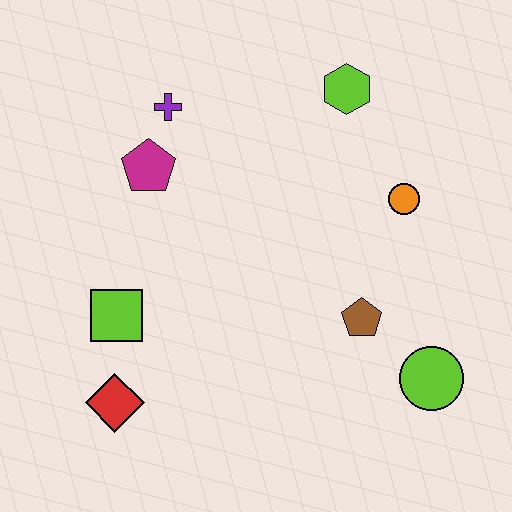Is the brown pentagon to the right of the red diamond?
Yes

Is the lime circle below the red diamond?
No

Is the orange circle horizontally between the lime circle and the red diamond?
Yes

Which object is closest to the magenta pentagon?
The purple cross is closest to the magenta pentagon.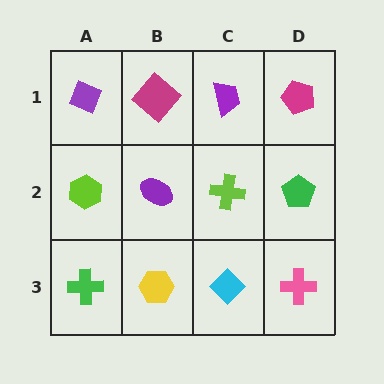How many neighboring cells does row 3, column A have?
2.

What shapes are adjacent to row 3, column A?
A lime hexagon (row 2, column A), a yellow hexagon (row 3, column B).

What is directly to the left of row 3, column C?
A yellow hexagon.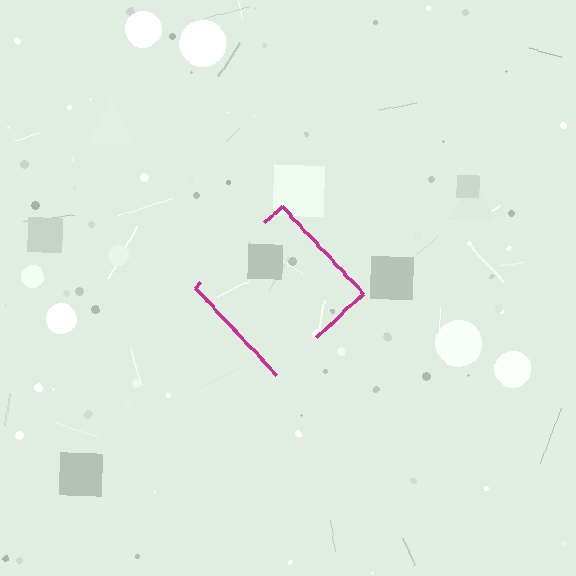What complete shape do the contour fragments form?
The contour fragments form a diamond.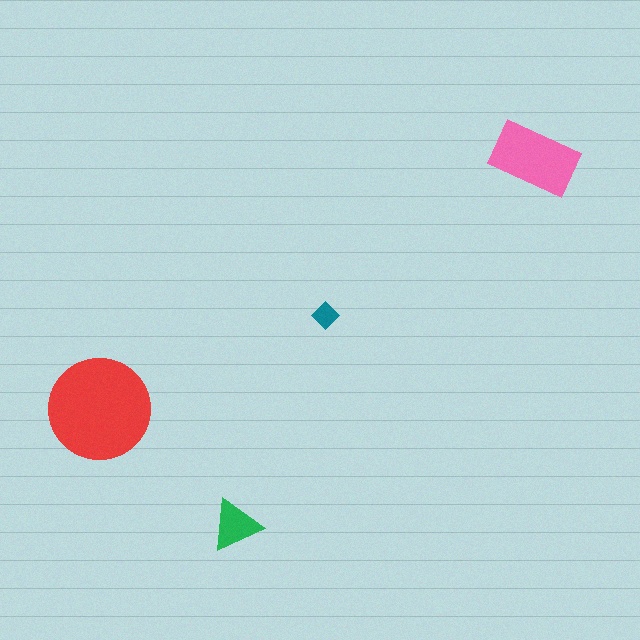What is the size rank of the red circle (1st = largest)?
1st.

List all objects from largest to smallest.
The red circle, the pink rectangle, the green triangle, the teal diamond.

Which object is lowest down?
The green triangle is bottommost.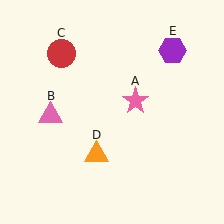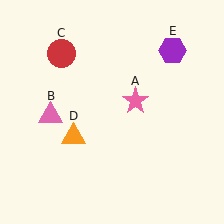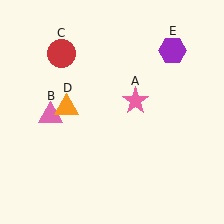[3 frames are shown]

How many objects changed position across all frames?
1 object changed position: orange triangle (object D).